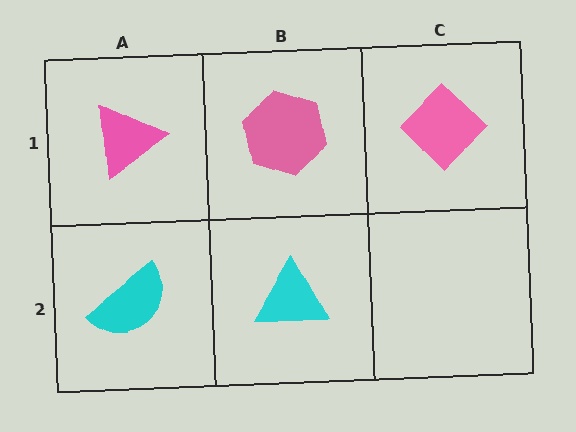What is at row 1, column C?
A pink diamond.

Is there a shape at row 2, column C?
No, that cell is empty.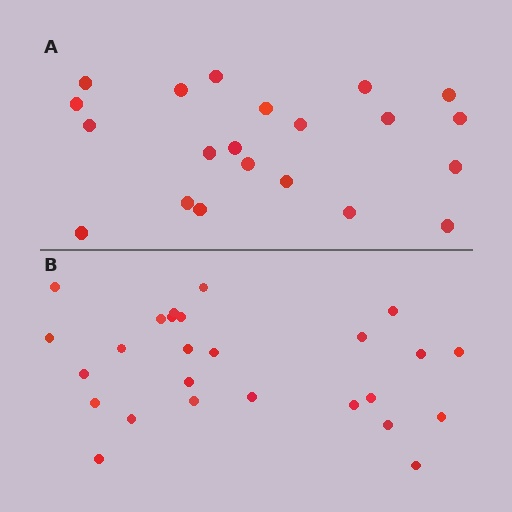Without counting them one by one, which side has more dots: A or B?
Region B (the bottom region) has more dots.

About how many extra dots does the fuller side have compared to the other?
Region B has about 5 more dots than region A.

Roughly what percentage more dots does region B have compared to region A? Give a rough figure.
About 25% more.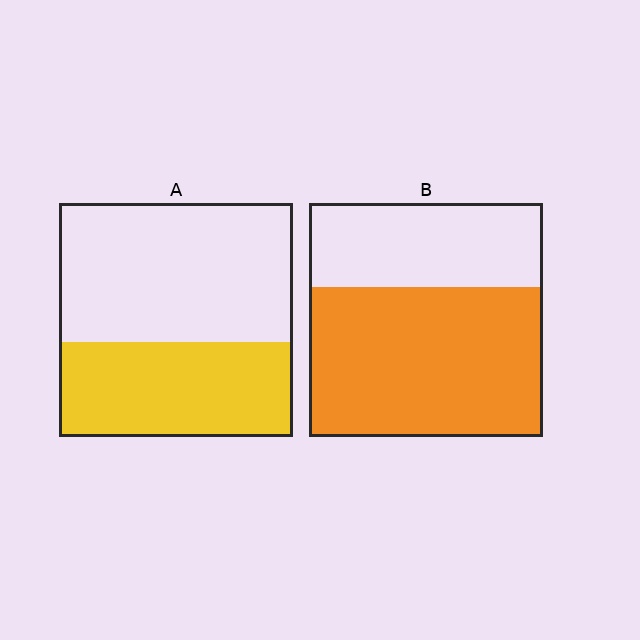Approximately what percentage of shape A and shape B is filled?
A is approximately 40% and B is approximately 65%.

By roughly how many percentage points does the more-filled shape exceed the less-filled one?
By roughly 25 percentage points (B over A).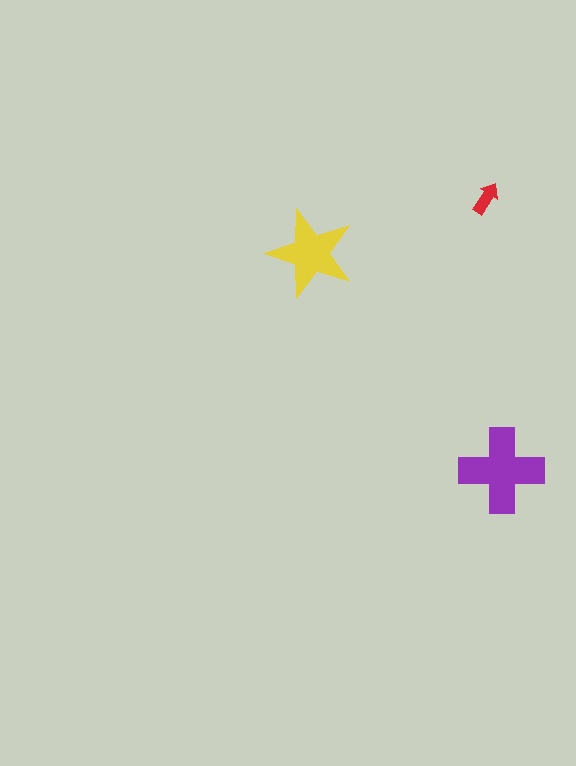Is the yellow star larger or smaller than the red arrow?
Larger.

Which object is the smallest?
The red arrow.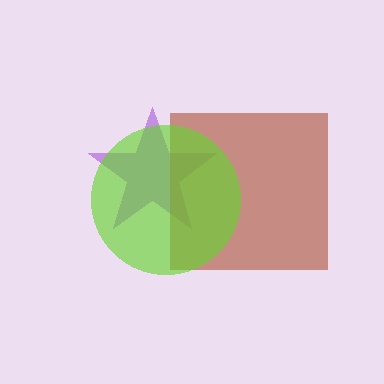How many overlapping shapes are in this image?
There are 3 overlapping shapes in the image.